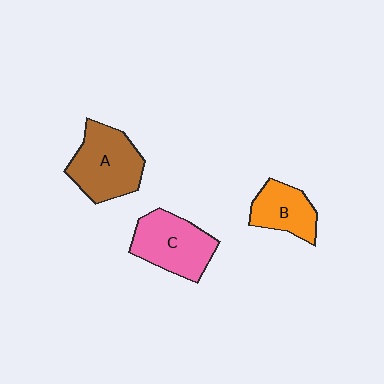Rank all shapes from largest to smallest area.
From largest to smallest: A (brown), C (pink), B (orange).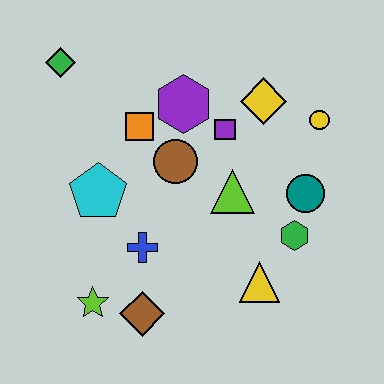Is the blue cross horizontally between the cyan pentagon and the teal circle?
Yes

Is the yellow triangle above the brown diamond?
Yes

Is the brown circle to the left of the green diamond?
No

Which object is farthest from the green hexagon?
The green diamond is farthest from the green hexagon.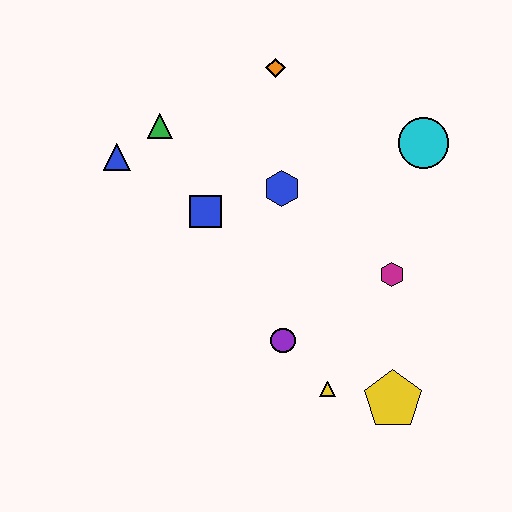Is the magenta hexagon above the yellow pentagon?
Yes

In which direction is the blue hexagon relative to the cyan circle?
The blue hexagon is to the left of the cyan circle.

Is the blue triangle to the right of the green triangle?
No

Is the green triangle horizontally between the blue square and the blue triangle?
Yes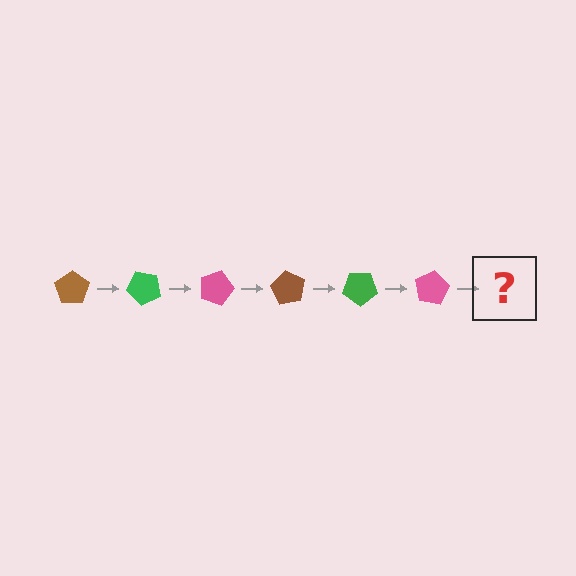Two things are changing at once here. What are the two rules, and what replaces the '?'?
The two rules are that it rotates 45 degrees each step and the color cycles through brown, green, and pink. The '?' should be a brown pentagon, rotated 270 degrees from the start.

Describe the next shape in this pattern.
It should be a brown pentagon, rotated 270 degrees from the start.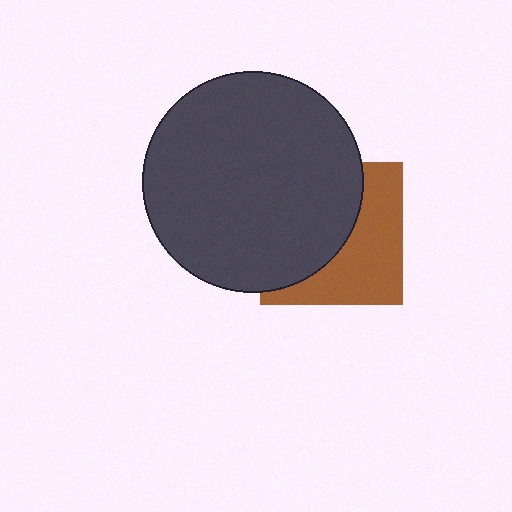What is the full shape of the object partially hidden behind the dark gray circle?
The partially hidden object is a brown square.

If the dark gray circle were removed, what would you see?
You would see the complete brown square.